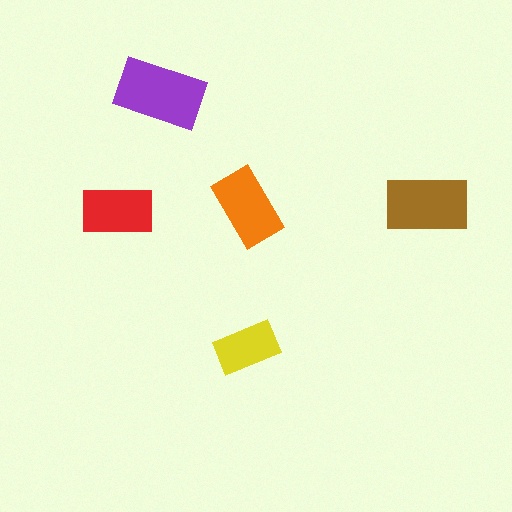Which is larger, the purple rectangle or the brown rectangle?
The purple one.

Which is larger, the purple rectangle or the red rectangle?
The purple one.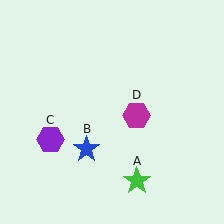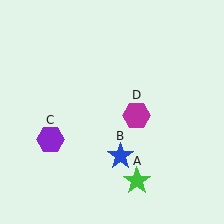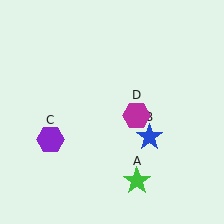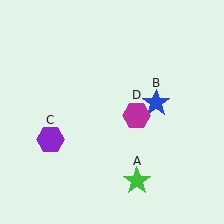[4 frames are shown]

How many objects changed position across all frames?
1 object changed position: blue star (object B).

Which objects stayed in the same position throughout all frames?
Green star (object A) and purple hexagon (object C) and magenta hexagon (object D) remained stationary.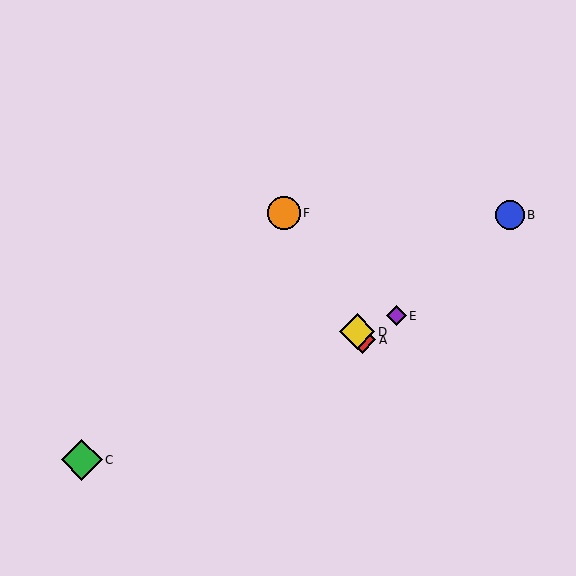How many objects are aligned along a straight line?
3 objects (A, D, F) are aligned along a straight line.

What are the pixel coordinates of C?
Object C is at (82, 460).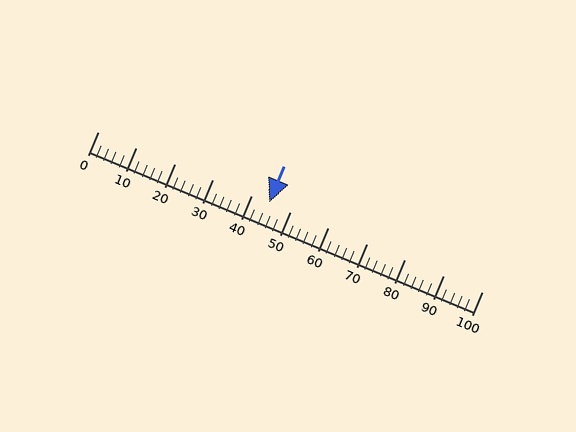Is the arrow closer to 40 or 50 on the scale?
The arrow is closer to 40.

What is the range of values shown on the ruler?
The ruler shows values from 0 to 100.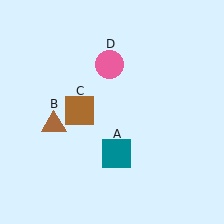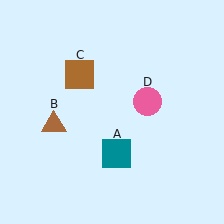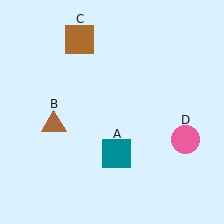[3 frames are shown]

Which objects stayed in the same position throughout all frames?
Teal square (object A) and brown triangle (object B) remained stationary.